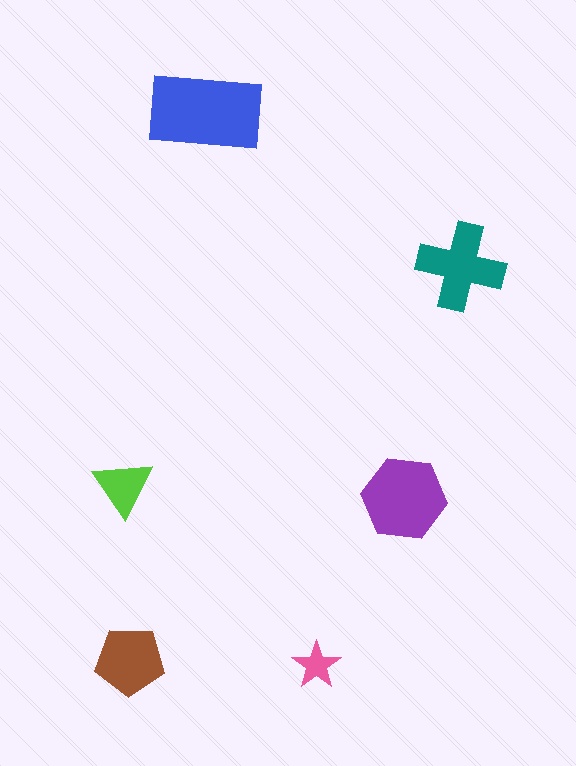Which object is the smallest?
The pink star.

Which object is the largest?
The blue rectangle.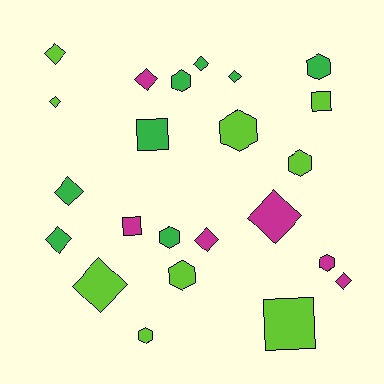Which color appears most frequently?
Lime, with 9 objects.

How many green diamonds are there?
There are 4 green diamonds.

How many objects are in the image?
There are 23 objects.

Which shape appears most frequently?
Diamond, with 11 objects.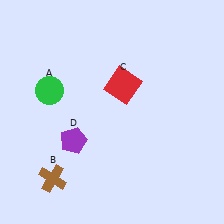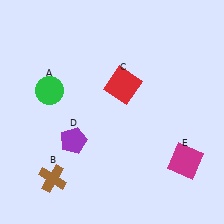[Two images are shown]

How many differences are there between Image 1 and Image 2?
There is 1 difference between the two images.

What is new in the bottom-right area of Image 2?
A magenta square (E) was added in the bottom-right area of Image 2.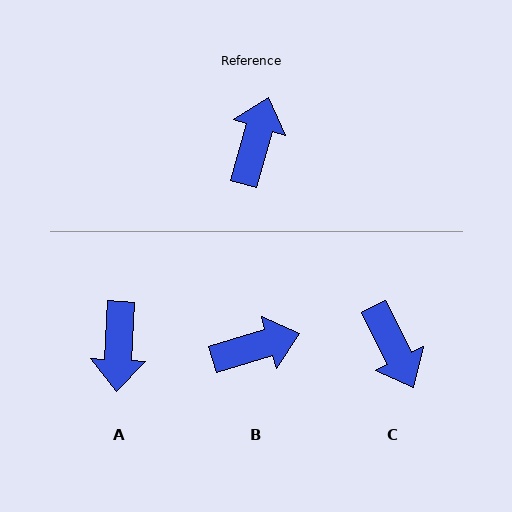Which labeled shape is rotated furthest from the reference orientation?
A, about 166 degrees away.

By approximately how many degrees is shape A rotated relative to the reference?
Approximately 166 degrees clockwise.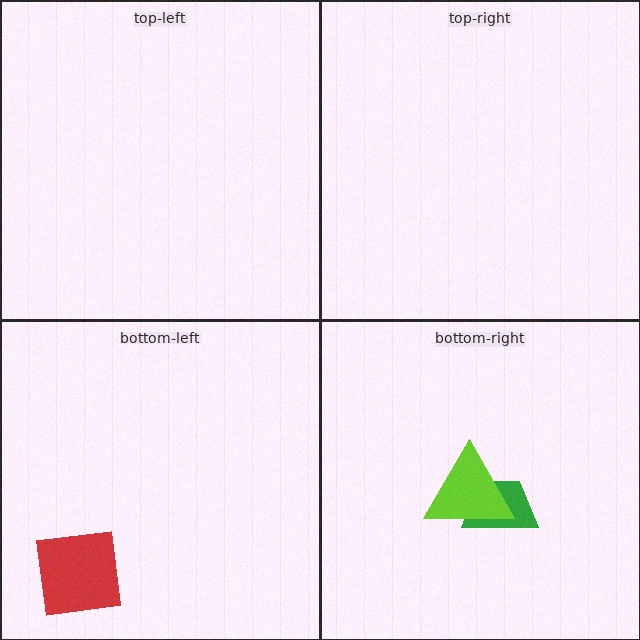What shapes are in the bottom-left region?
The red square.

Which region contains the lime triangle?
The bottom-right region.